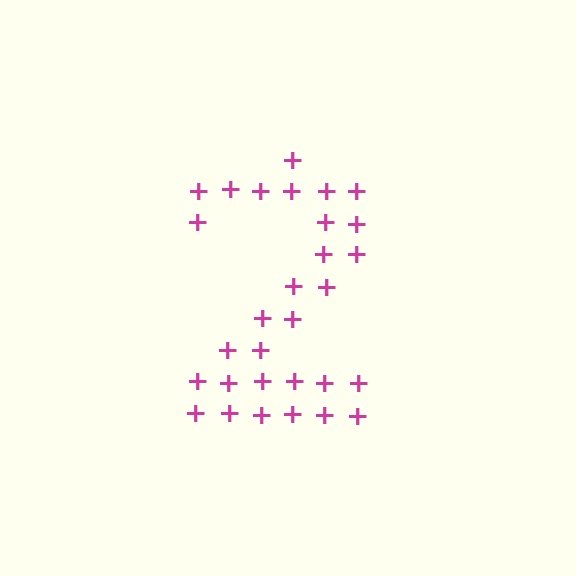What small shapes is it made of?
It is made of small plus signs.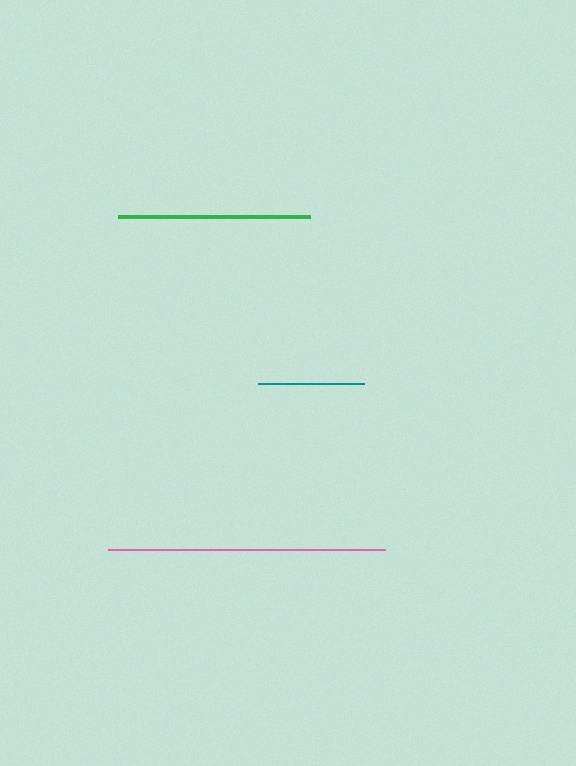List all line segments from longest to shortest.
From longest to shortest: pink, green, teal.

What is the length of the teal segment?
The teal segment is approximately 105 pixels long.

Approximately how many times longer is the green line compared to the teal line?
The green line is approximately 1.8 times the length of the teal line.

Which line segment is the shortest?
The teal line is the shortest at approximately 105 pixels.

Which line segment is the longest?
The pink line is the longest at approximately 276 pixels.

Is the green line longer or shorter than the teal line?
The green line is longer than the teal line.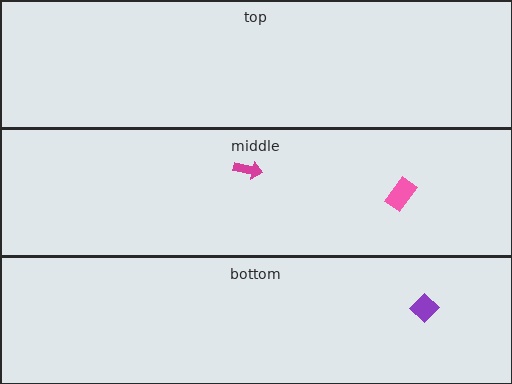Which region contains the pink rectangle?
The middle region.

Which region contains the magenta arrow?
The middle region.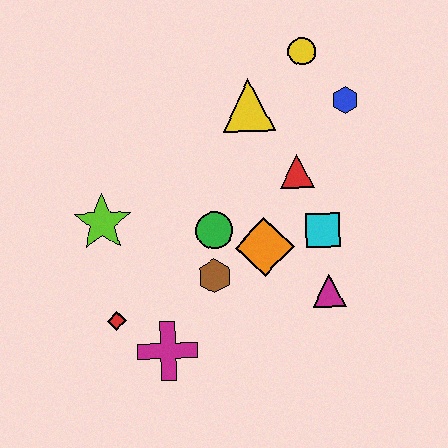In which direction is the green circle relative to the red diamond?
The green circle is to the right of the red diamond.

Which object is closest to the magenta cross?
The red diamond is closest to the magenta cross.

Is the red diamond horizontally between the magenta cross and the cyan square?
No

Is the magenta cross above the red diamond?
No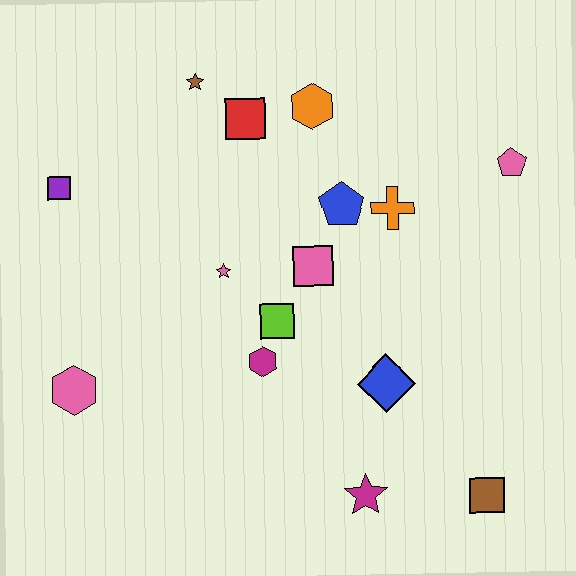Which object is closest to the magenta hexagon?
The lime square is closest to the magenta hexagon.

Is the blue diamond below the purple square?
Yes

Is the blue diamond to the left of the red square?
No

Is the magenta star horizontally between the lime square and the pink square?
No